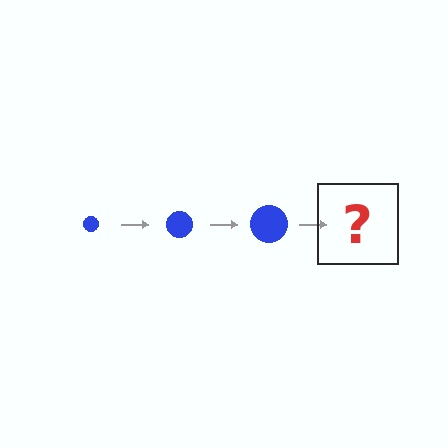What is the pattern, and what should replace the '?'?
The pattern is that the circle gets progressively larger each step. The '?' should be a blue circle, larger than the previous one.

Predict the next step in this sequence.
The next step is a blue circle, larger than the previous one.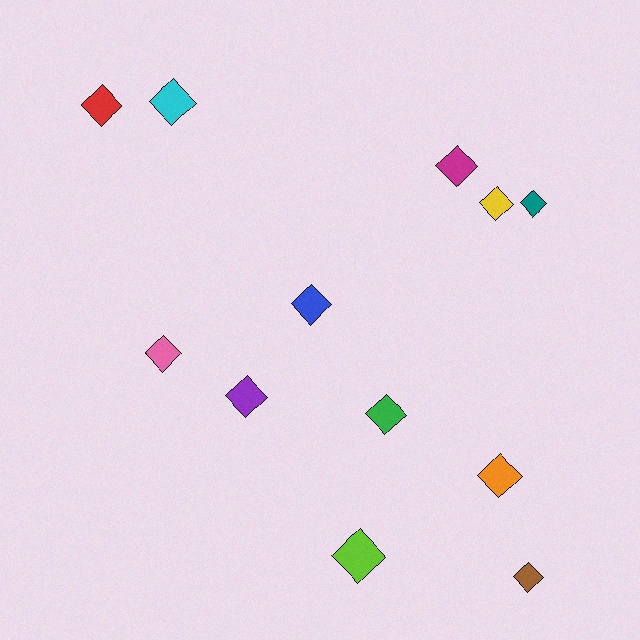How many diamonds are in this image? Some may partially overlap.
There are 12 diamonds.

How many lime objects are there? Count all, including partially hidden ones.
There is 1 lime object.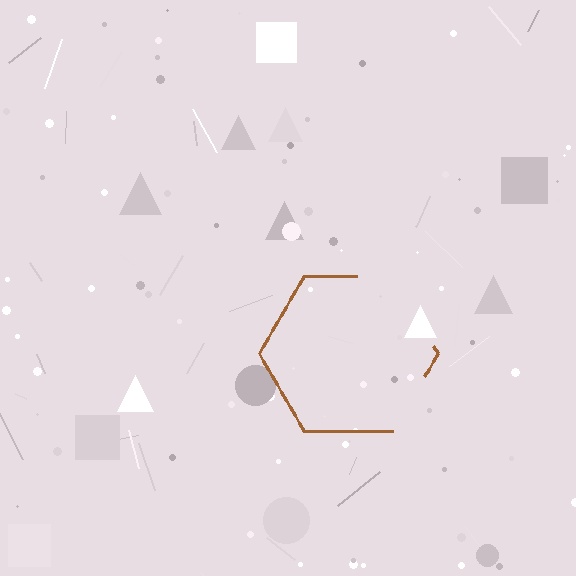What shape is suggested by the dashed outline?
The dashed outline suggests a hexagon.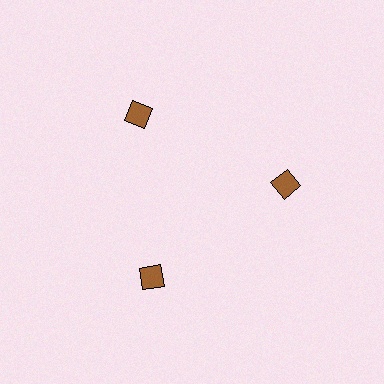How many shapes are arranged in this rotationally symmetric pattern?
There are 3 shapes, arranged in 3 groups of 1.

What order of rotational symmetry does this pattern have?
This pattern has 3-fold rotational symmetry.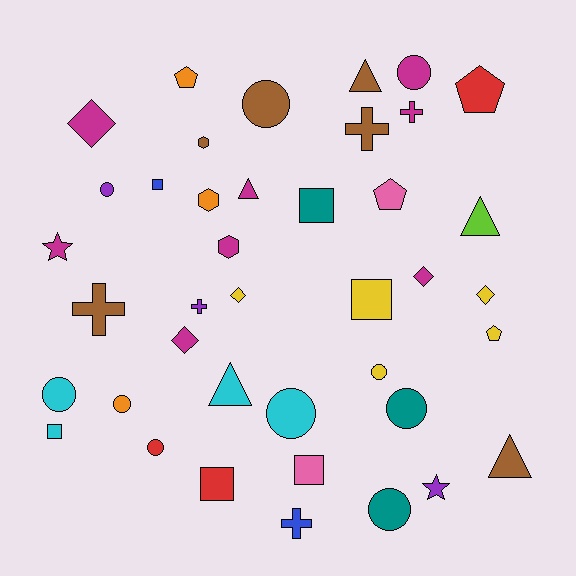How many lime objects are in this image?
There is 1 lime object.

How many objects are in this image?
There are 40 objects.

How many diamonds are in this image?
There are 5 diamonds.